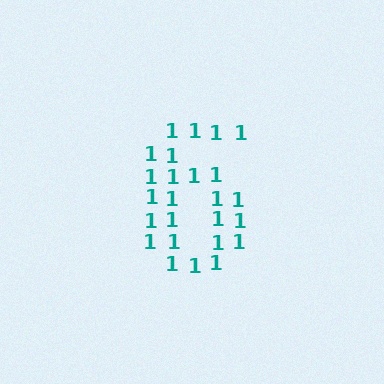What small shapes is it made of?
It is made of small digit 1's.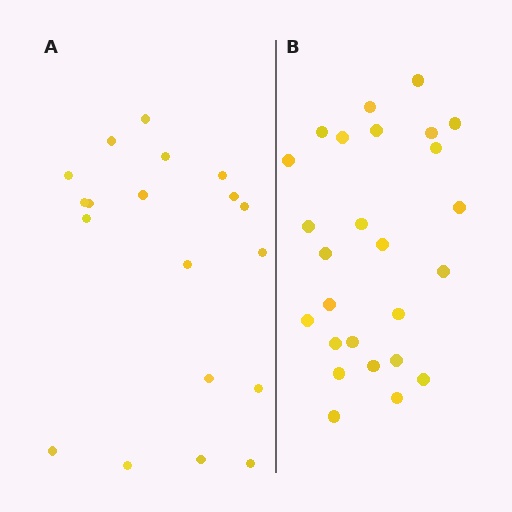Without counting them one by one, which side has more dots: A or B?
Region B (the right region) has more dots.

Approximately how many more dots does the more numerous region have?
Region B has roughly 8 or so more dots than region A.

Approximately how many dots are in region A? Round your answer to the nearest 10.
About 20 dots. (The exact count is 19, which rounds to 20.)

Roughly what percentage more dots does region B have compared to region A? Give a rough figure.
About 35% more.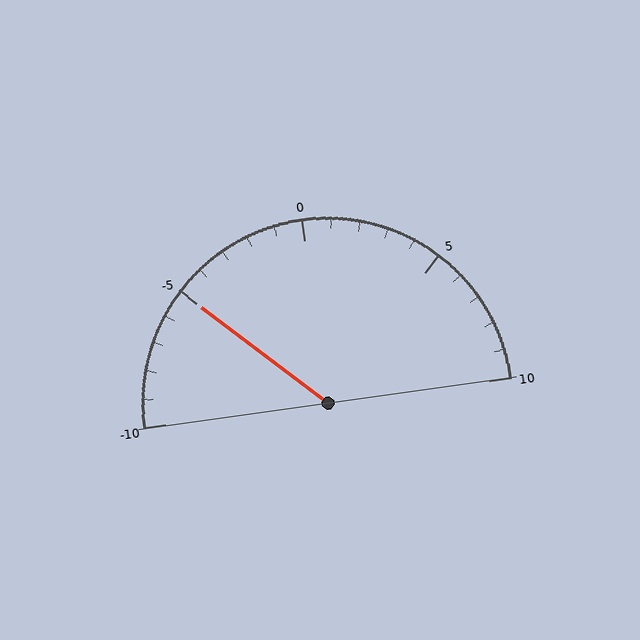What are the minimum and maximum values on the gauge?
The gauge ranges from -10 to 10.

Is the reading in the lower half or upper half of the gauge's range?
The reading is in the lower half of the range (-10 to 10).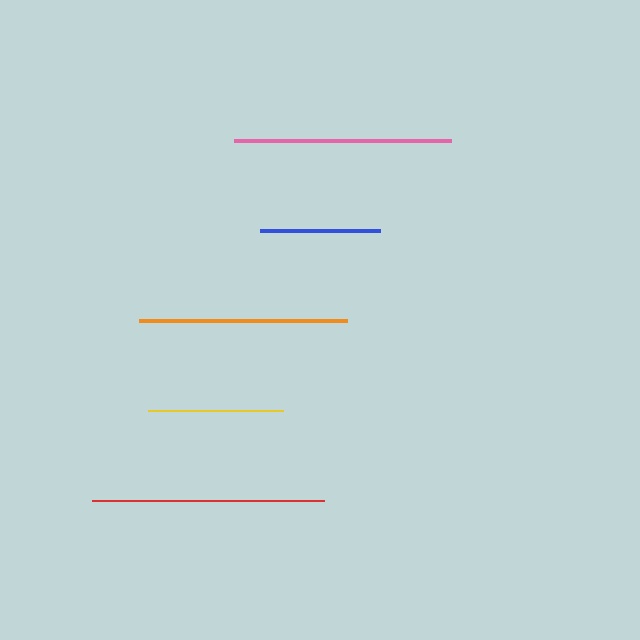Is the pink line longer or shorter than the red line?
The red line is longer than the pink line.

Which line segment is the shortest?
The blue line is the shortest at approximately 120 pixels.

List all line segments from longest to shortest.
From longest to shortest: red, pink, orange, yellow, blue.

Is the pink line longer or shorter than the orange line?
The pink line is longer than the orange line.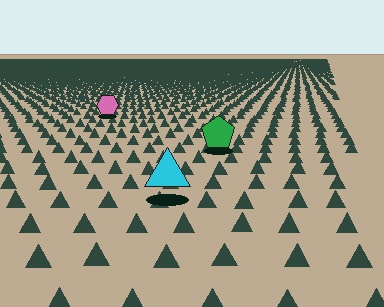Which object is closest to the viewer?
The cyan triangle is closest. The texture marks near it are larger and more spread out.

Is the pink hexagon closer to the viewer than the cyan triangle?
No. The cyan triangle is closer — you can tell from the texture gradient: the ground texture is coarser near it.